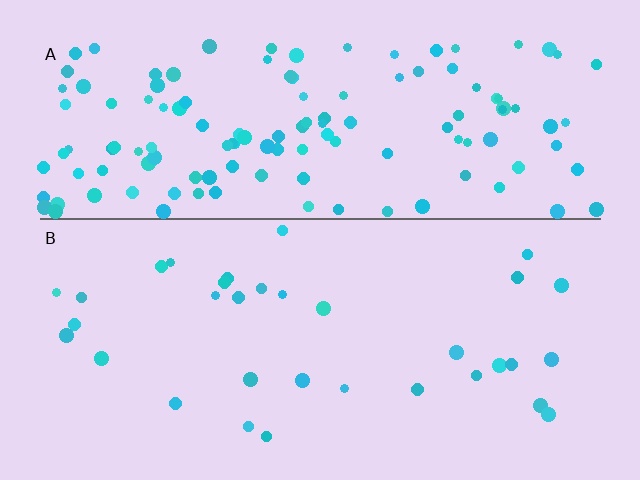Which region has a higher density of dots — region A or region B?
A (the top).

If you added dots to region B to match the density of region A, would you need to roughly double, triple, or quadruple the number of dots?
Approximately quadruple.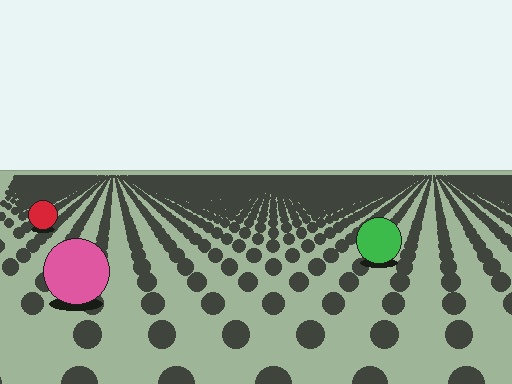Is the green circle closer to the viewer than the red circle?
Yes. The green circle is closer — you can tell from the texture gradient: the ground texture is coarser near it.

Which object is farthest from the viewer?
The red circle is farthest from the viewer. It appears smaller and the ground texture around it is denser.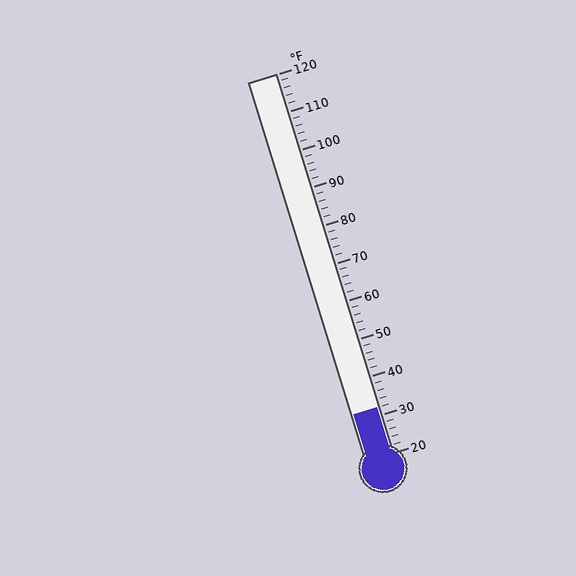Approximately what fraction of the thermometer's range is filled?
The thermometer is filled to approximately 10% of its range.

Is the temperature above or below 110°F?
The temperature is below 110°F.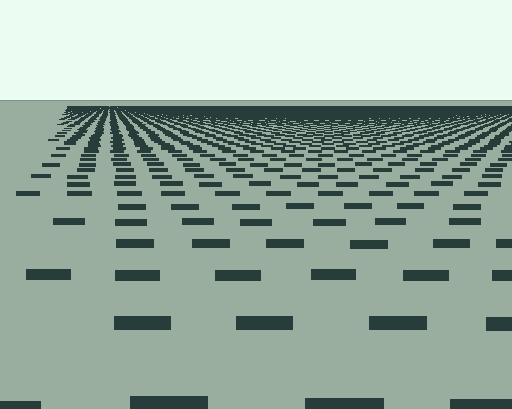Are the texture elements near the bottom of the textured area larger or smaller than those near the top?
Larger. Near the bottom, elements are closer to the viewer and appear at a bigger on-screen size.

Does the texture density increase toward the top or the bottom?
Density increases toward the top.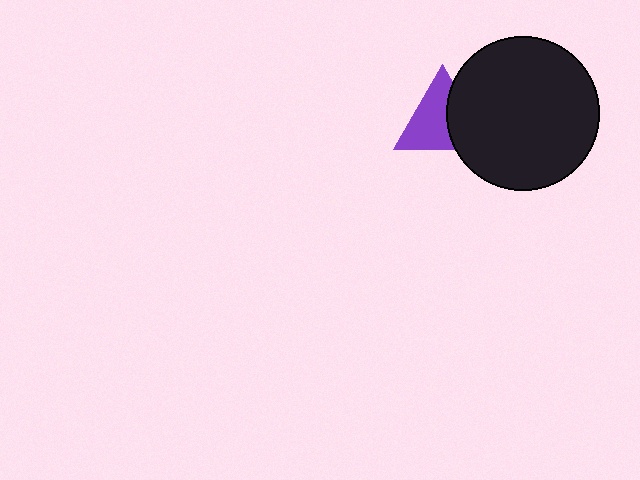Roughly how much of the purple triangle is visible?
About half of it is visible (roughly 62%).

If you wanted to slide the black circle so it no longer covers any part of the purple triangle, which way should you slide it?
Slide it right — that is the most direct way to separate the two shapes.